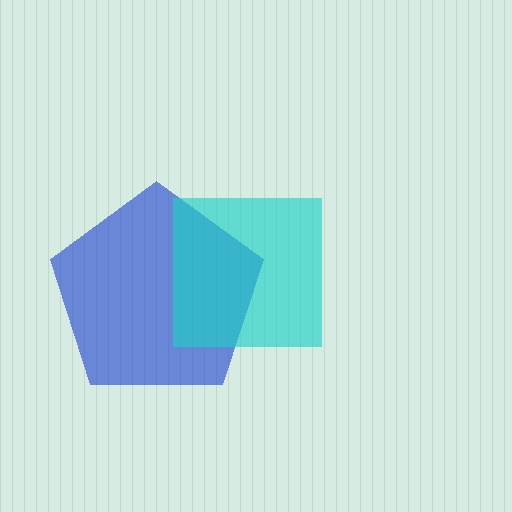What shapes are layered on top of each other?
The layered shapes are: a blue pentagon, a cyan square.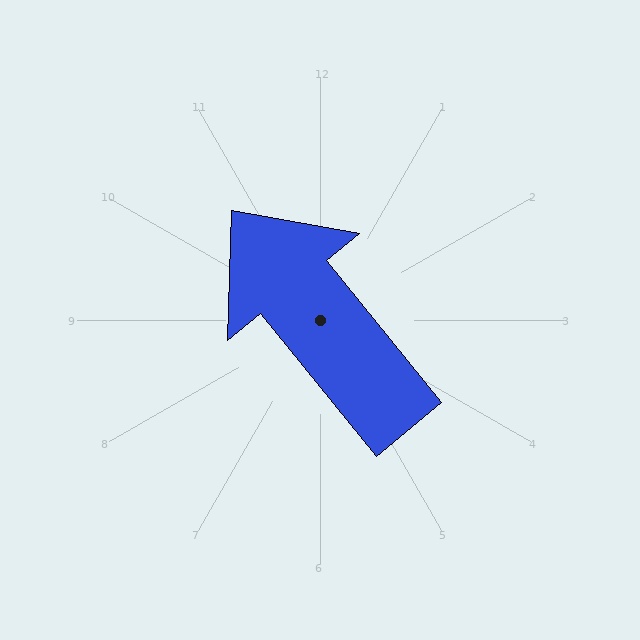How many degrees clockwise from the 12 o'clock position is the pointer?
Approximately 321 degrees.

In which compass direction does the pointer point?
Northwest.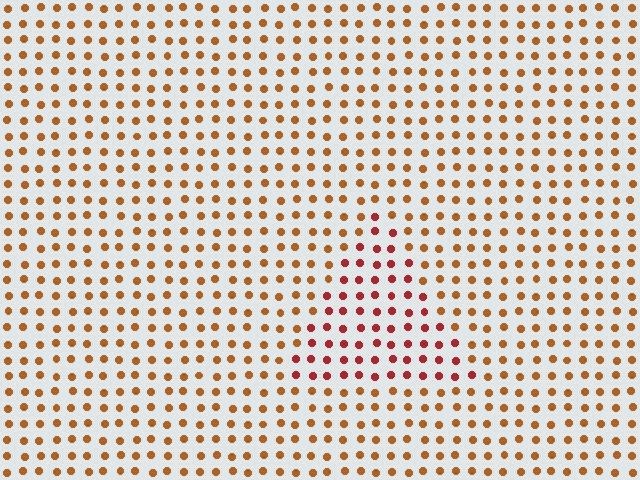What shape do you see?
I see a triangle.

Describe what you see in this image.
The image is filled with small brown elements in a uniform arrangement. A triangle-shaped region is visible where the elements are tinted to a slightly different hue, forming a subtle color boundary.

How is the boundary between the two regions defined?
The boundary is defined purely by a slight shift in hue (about 32 degrees). Spacing, size, and orientation are identical on both sides.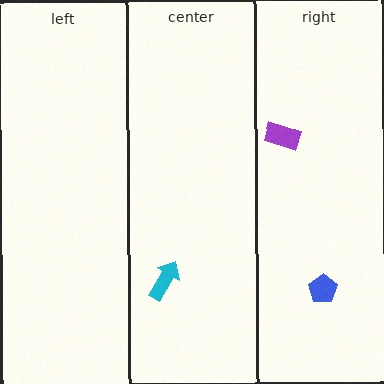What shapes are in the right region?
The purple rectangle, the blue pentagon.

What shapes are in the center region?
The cyan arrow.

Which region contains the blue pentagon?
The right region.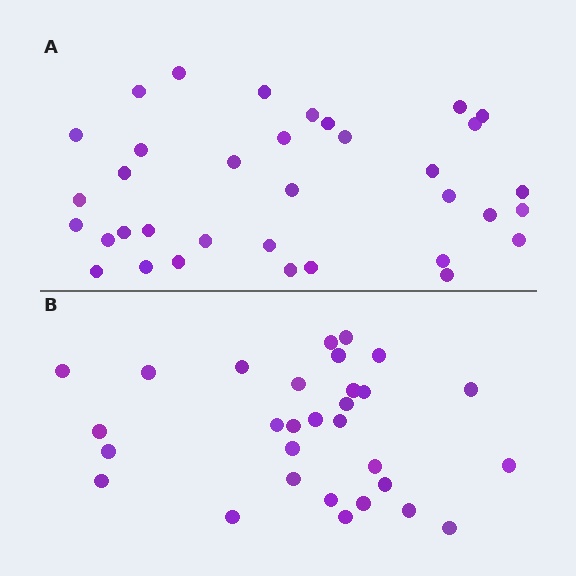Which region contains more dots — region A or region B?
Region A (the top region) has more dots.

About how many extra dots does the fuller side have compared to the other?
Region A has about 5 more dots than region B.